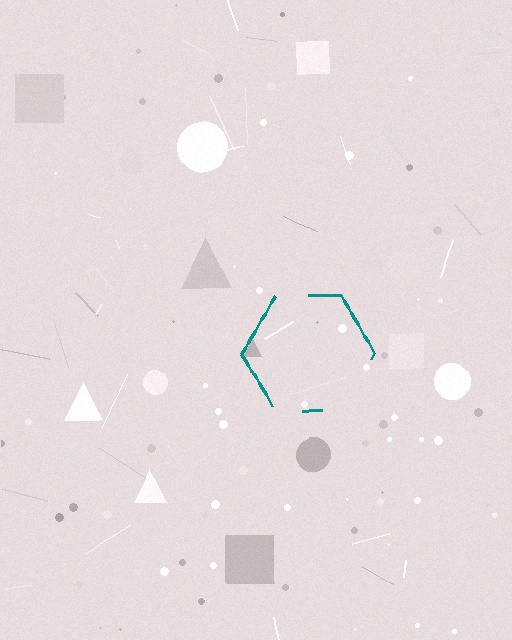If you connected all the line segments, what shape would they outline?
They would outline a hexagon.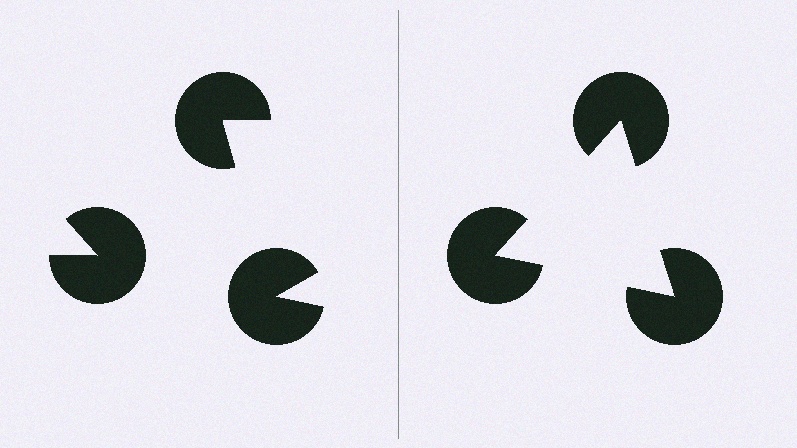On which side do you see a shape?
An illusory triangle appears on the right side. On the left side the wedge cuts are rotated, so no coherent shape forms.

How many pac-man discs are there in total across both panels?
6 — 3 on each side.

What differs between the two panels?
The pac-man discs are positioned identically on both sides; only the wedge orientations differ. On the right they align to a triangle; on the left they are misaligned.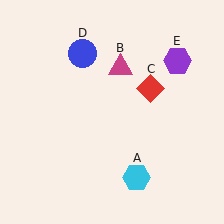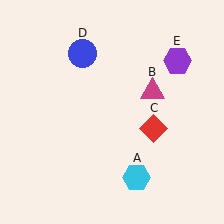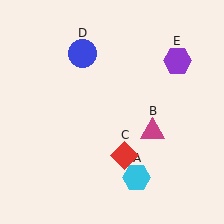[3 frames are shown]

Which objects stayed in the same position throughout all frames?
Cyan hexagon (object A) and blue circle (object D) and purple hexagon (object E) remained stationary.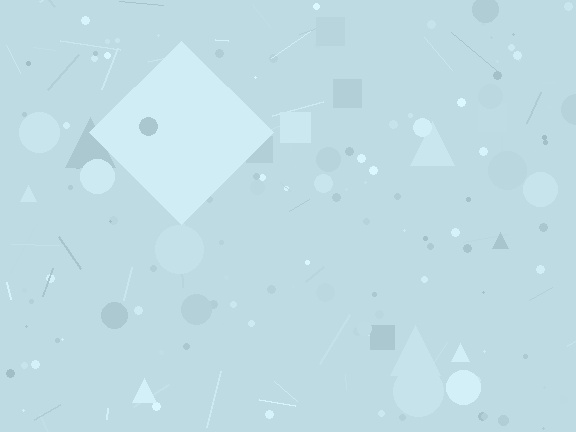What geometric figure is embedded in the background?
A diamond is embedded in the background.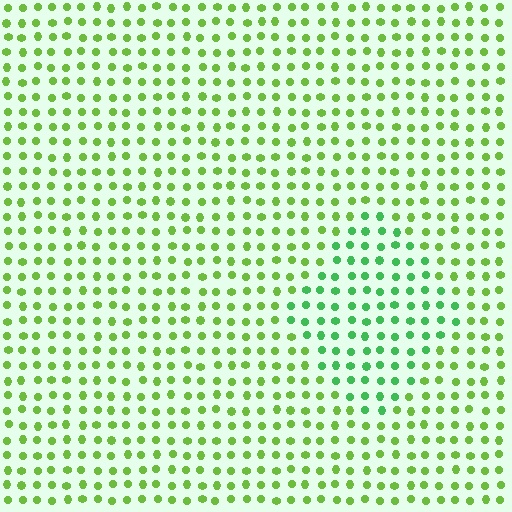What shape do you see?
I see a diamond.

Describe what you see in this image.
The image is filled with small lime elements in a uniform arrangement. A diamond-shaped region is visible where the elements are tinted to a slightly different hue, forming a subtle color boundary.